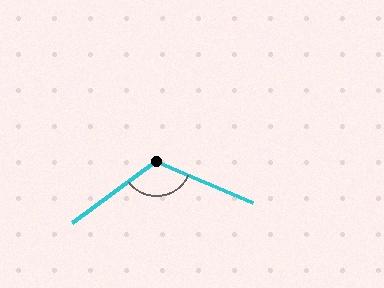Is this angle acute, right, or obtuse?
It is obtuse.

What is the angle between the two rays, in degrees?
Approximately 121 degrees.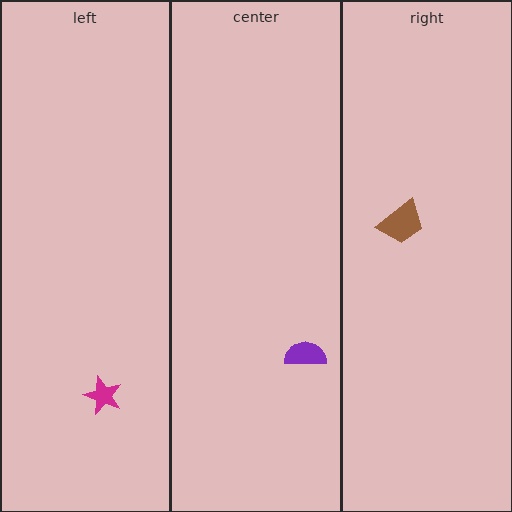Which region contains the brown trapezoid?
The right region.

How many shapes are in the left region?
1.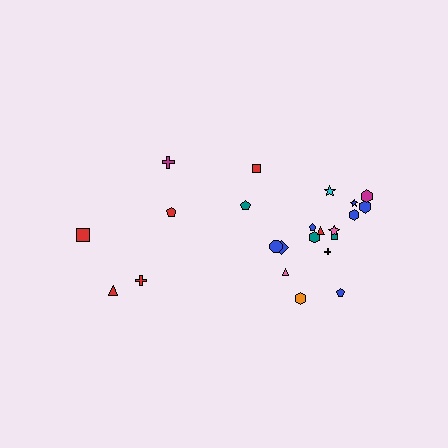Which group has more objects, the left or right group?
The right group.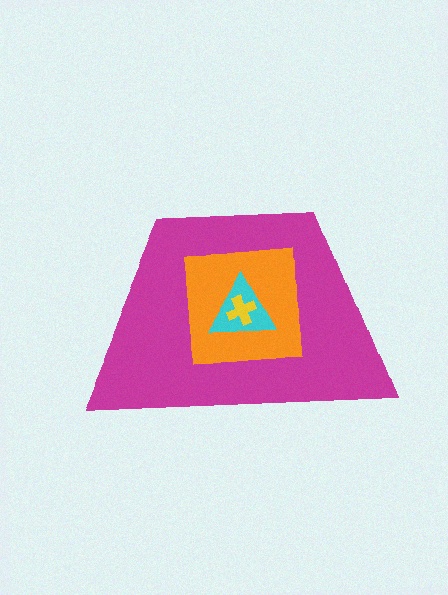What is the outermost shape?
The magenta trapezoid.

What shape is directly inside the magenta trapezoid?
The orange square.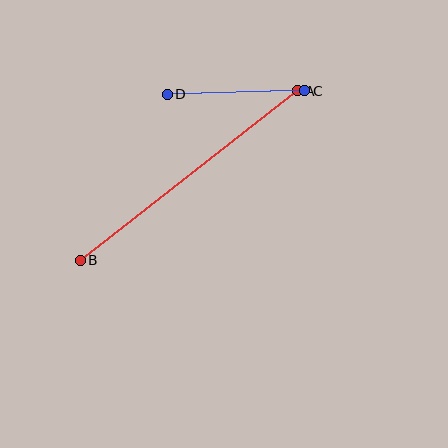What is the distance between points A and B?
The distance is approximately 275 pixels.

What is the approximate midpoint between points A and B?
The midpoint is at approximately (189, 176) pixels.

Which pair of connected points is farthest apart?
Points A and B are farthest apart.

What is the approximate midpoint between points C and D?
The midpoint is at approximately (236, 92) pixels.